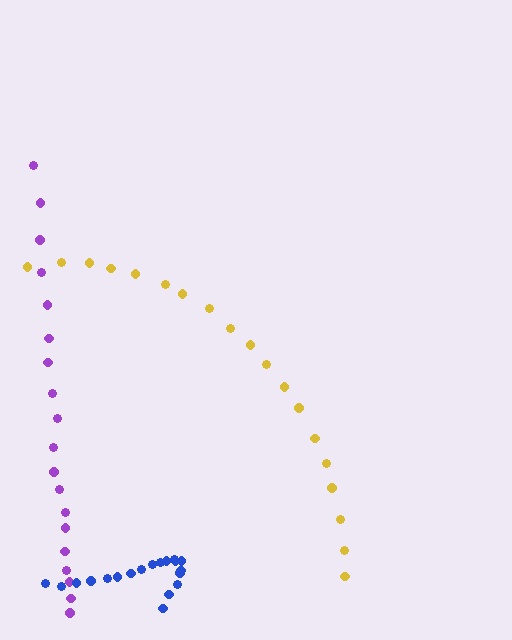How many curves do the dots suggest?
There are 3 distinct paths.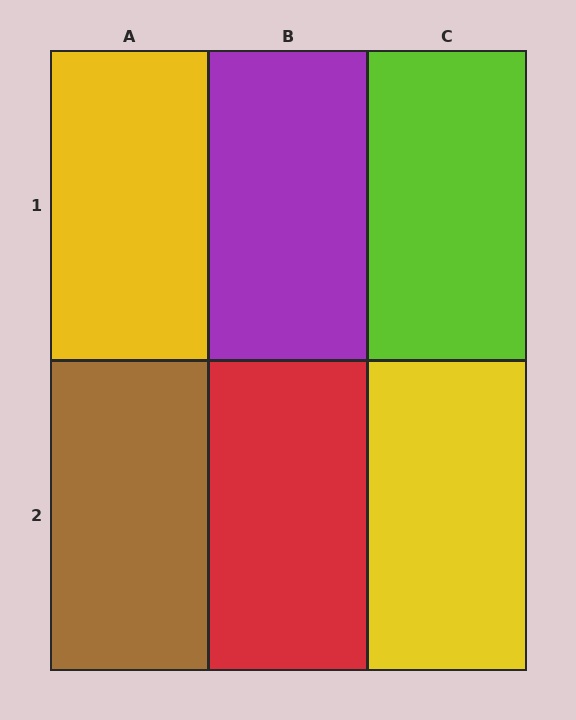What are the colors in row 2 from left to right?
Brown, red, yellow.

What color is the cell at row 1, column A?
Yellow.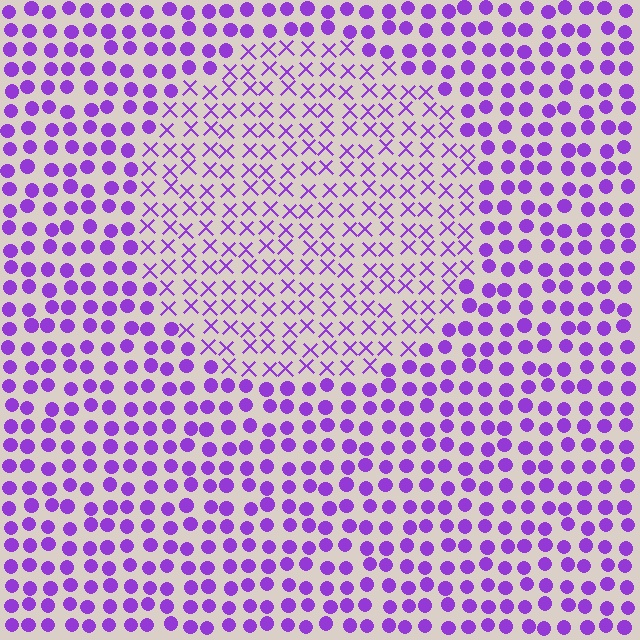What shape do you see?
I see a circle.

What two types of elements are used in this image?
The image uses X marks inside the circle region and circles outside it.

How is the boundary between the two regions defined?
The boundary is defined by a change in element shape: X marks inside vs. circles outside. All elements share the same color and spacing.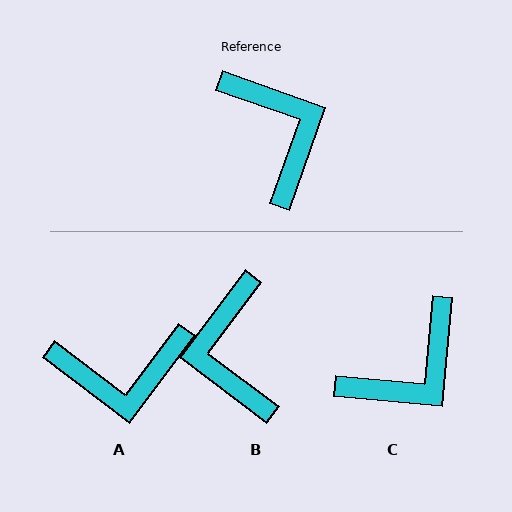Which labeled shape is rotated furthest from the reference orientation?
B, about 162 degrees away.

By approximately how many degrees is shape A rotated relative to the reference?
Approximately 107 degrees clockwise.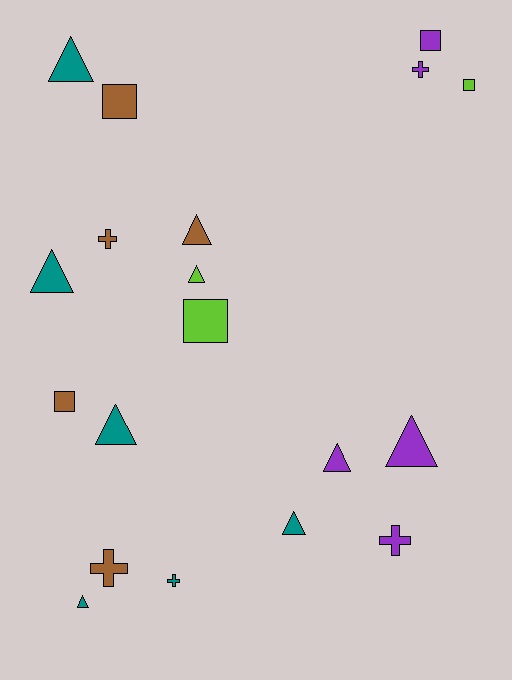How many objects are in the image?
There are 19 objects.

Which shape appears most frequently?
Triangle, with 9 objects.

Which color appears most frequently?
Teal, with 6 objects.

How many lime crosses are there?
There are no lime crosses.